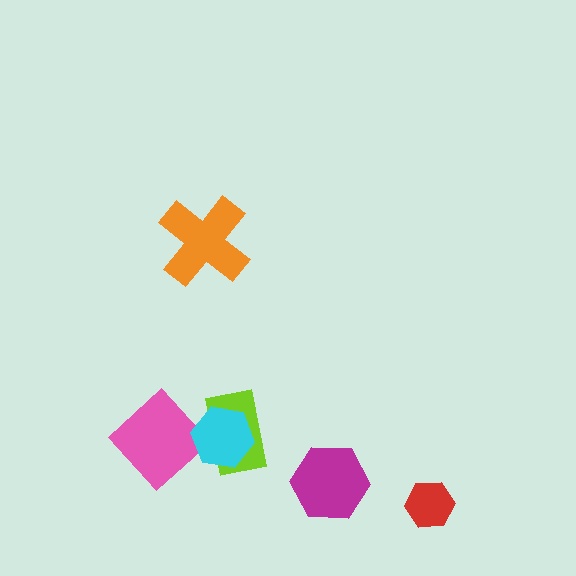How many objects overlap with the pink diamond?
0 objects overlap with the pink diamond.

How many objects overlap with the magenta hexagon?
0 objects overlap with the magenta hexagon.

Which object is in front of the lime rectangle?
The cyan hexagon is in front of the lime rectangle.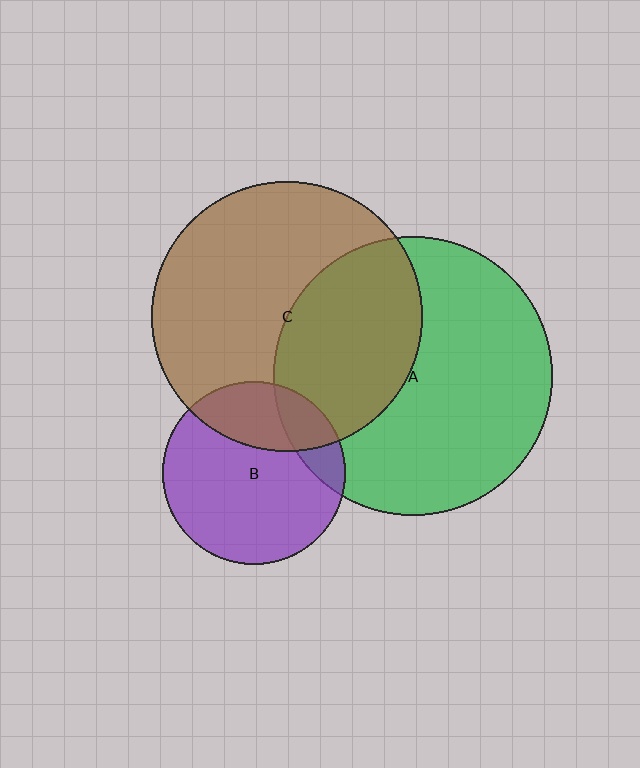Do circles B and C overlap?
Yes.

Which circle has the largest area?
Circle A (green).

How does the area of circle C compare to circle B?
Approximately 2.2 times.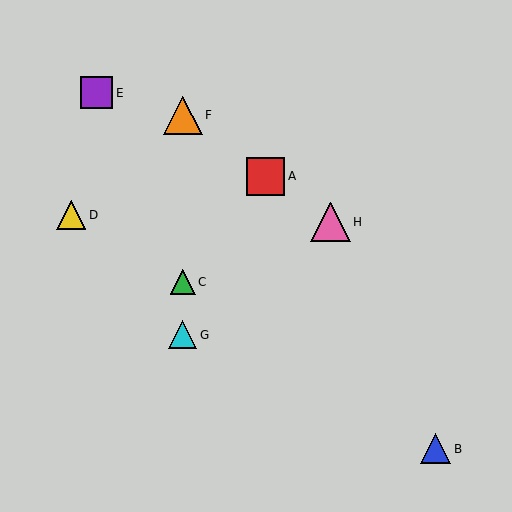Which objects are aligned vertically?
Objects C, F, G are aligned vertically.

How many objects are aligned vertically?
3 objects (C, F, G) are aligned vertically.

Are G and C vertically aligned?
Yes, both are at x≈183.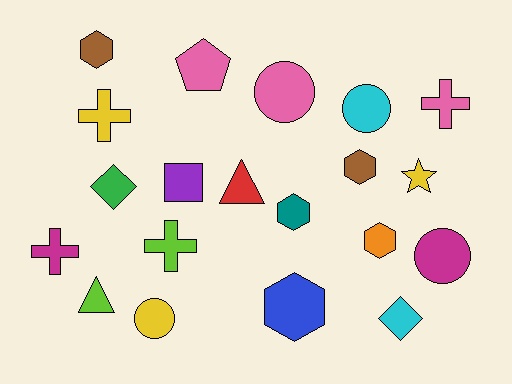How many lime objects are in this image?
There are 2 lime objects.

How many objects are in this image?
There are 20 objects.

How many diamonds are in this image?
There are 2 diamonds.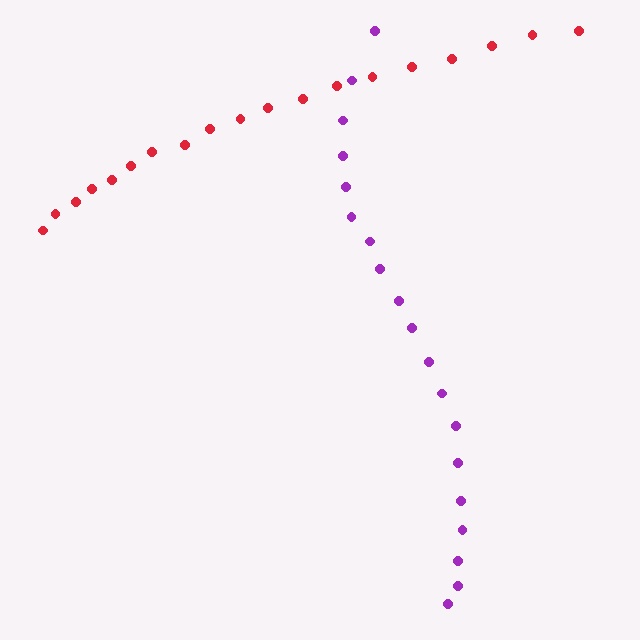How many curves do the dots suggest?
There are 2 distinct paths.